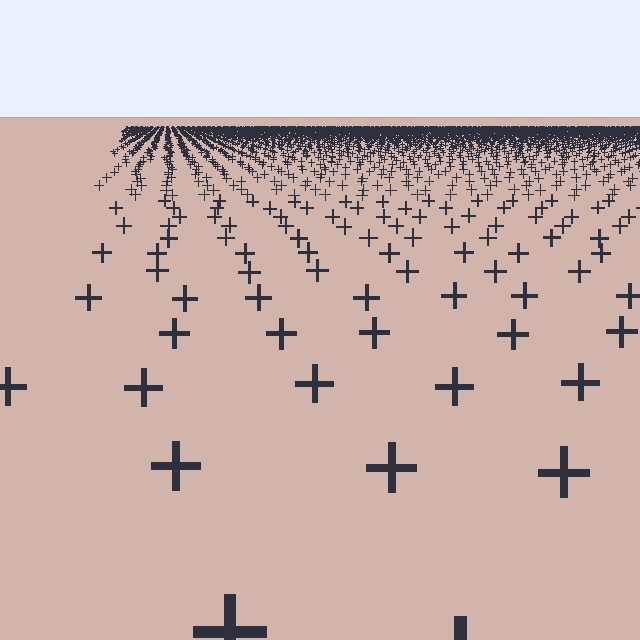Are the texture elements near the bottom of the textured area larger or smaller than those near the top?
Larger. Near the bottom, elements are closer to the viewer and appear at a bigger on-screen size.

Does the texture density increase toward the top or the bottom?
Density increases toward the top.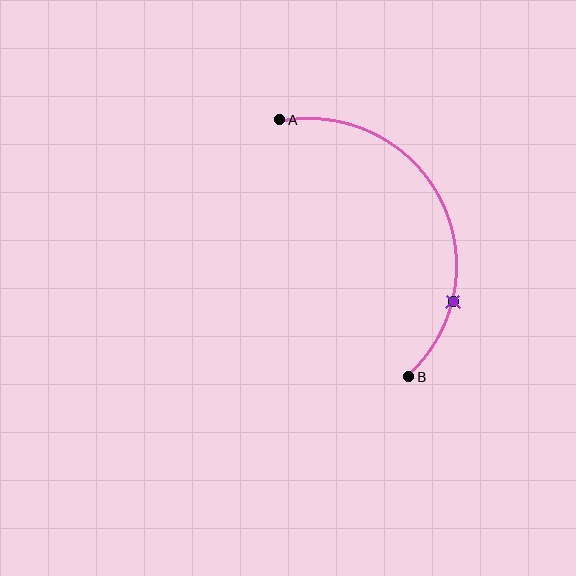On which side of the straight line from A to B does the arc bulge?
The arc bulges to the right of the straight line connecting A and B.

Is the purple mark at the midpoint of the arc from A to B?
No. The purple mark lies on the arc but is closer to endpoint B. The arc midpoint would be at the point on the curve equidistant along the arc from both A and B.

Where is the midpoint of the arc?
The arc midpoint is the point on the curve farthest from the straight line joining A and B. It sits to the right of that line.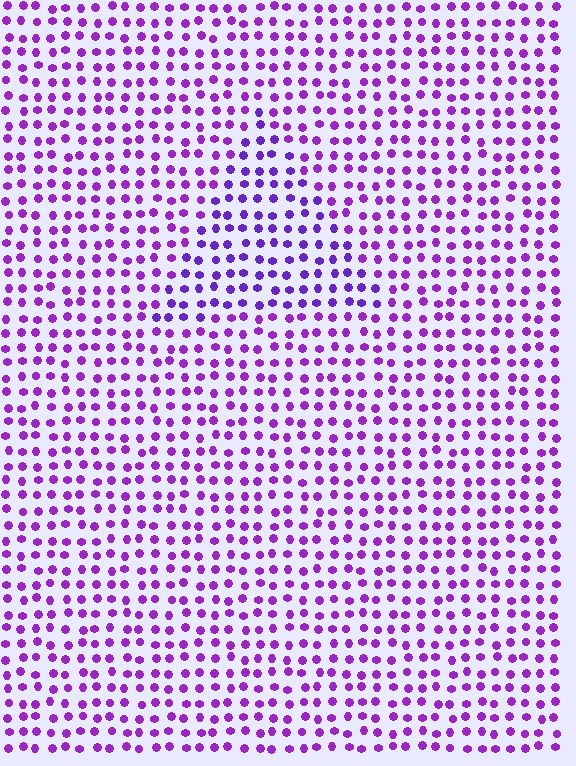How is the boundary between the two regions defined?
The boundary is defined purely by a slight shift in hue (about 20 degrees). Spacing, size, and orientation are identical on both sides.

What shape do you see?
I see a triangle.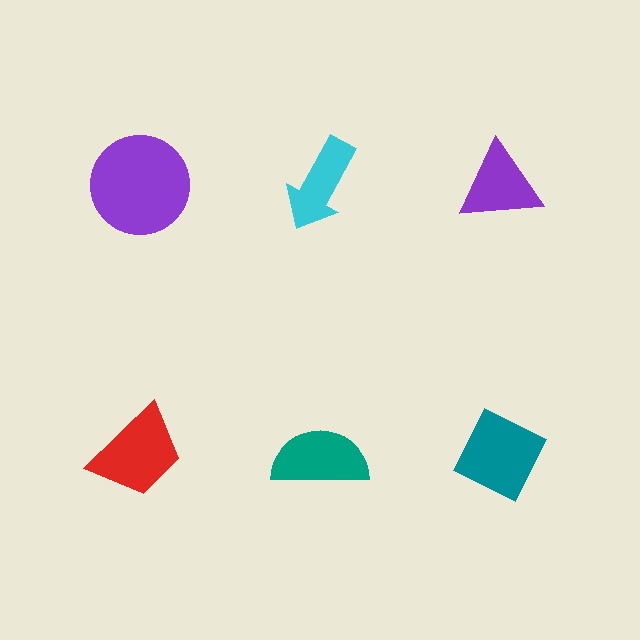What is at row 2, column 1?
A red trapezoid.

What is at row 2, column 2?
A teal semicircle.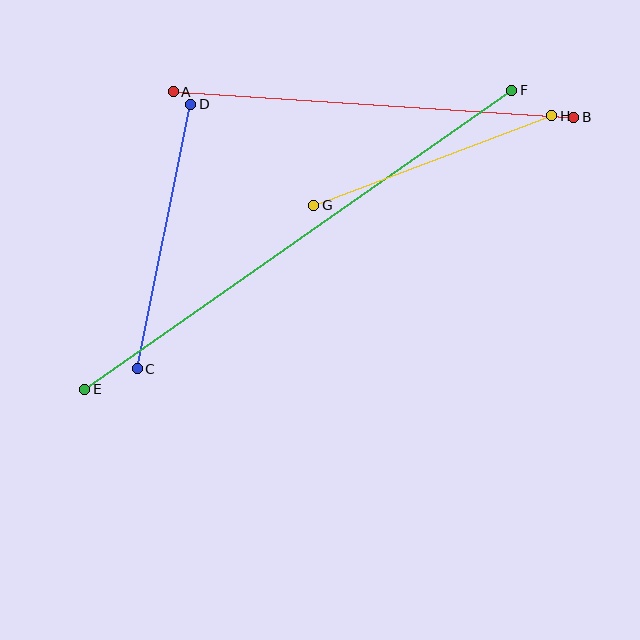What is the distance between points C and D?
The distance is approximately 270 pixels.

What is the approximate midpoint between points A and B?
The midpoint is at approximately (373, 105) pixels.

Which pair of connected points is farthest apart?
Points E and F are farthest apart.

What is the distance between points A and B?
The distance is approximately 401 pixels.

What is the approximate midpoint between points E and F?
The midpoint is at approximately (298, 240) pixels.